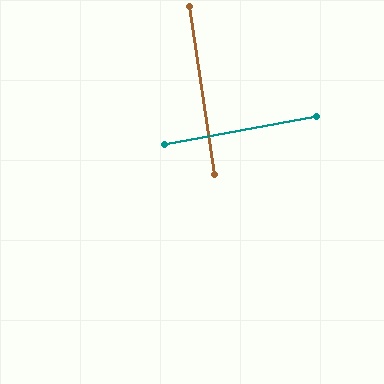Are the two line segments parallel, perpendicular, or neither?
Perpendicular — they meet at approximately 88°.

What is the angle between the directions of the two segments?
Approximately 88 degrees.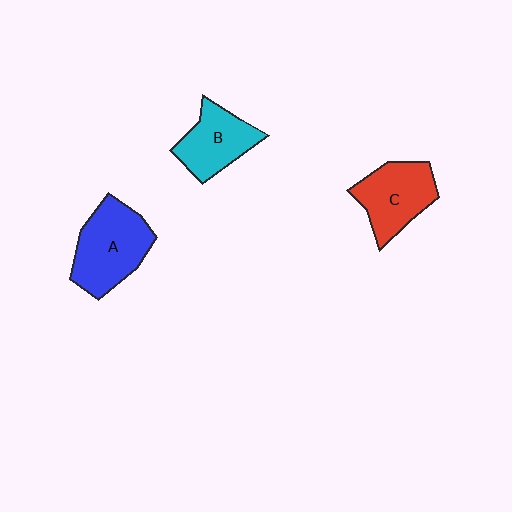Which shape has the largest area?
Shape A (blue).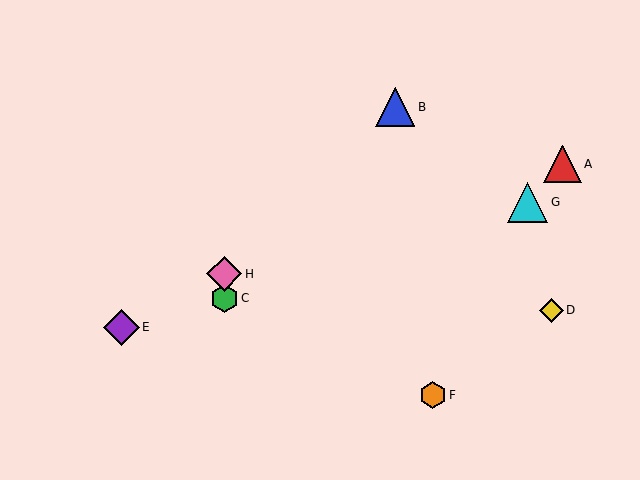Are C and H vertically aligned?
Yes, both are at x≈224.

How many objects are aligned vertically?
2 objects (C, H) are aligned vertically.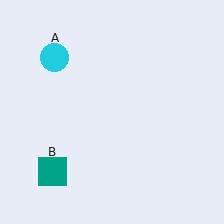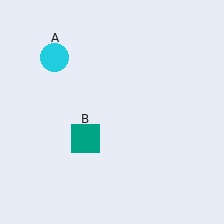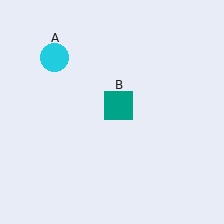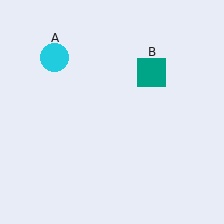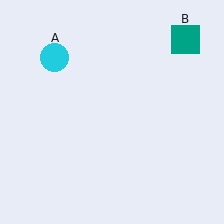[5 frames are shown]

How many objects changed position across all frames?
1 object changed position: teal square (object B).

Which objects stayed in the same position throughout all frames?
Cyan circle (object A) remained stationary.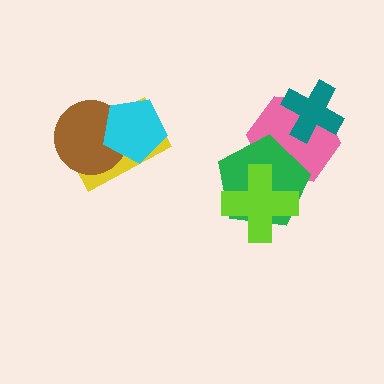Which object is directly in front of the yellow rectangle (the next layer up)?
The brown circle is directly in front of the yellow rectangle.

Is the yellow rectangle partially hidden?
Yes, it is partially covered by another shape.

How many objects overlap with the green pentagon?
2 objects overlap with the green pentagon.